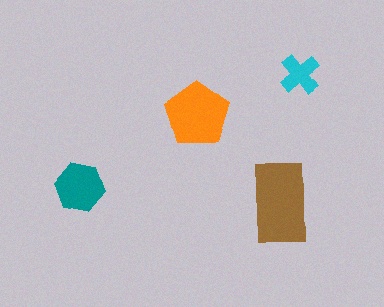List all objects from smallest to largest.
The cyan cross, the teal hexagon, the orange pentagon, the brown rectangle.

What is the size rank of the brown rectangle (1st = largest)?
1st.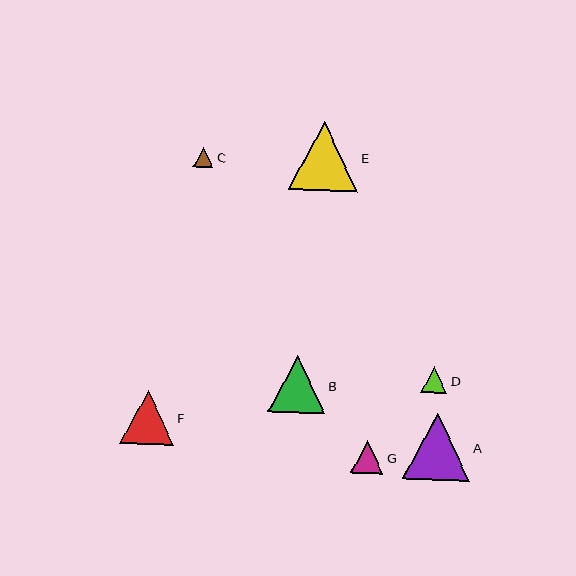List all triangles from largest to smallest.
From largest to smallest: E, A, B, F, G, D, C.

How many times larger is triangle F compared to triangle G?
Triangle F is approximately 1.7 times the size of triangle G.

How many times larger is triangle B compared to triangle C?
Triangle B is approximately 2.8 times the size of triangle C.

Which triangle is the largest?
Triangle E is the largest with a size of approximately 69 pixels.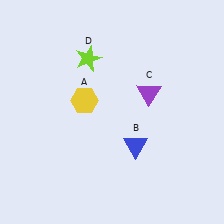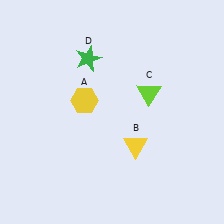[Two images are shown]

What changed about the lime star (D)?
In Image 1, D is lime. In Image 2, it changed to green.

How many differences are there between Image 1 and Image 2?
There are 3 differences between the two images.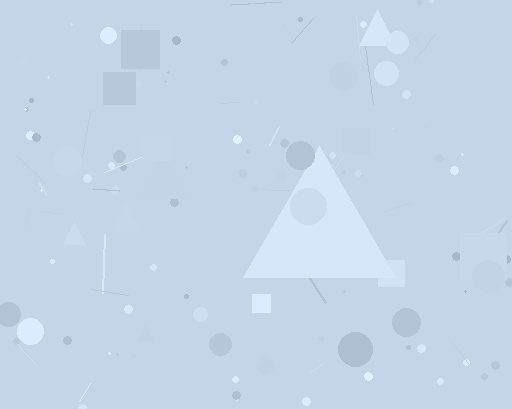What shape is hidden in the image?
A triangle is hidden in the image.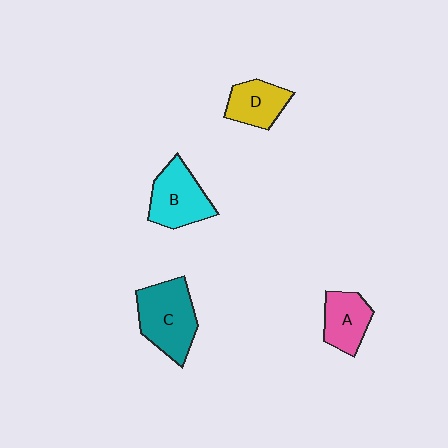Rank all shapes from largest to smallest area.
From largest to smallest: C (teal), B (cyan), A (pink), D (yellow).